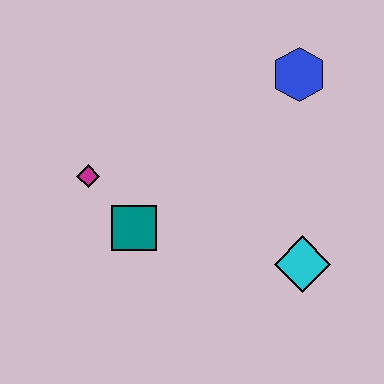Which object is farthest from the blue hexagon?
The magenta diamond is farthest from the blue hexagon.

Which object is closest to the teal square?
The magenta diamond is closest to the teal square.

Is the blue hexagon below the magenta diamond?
No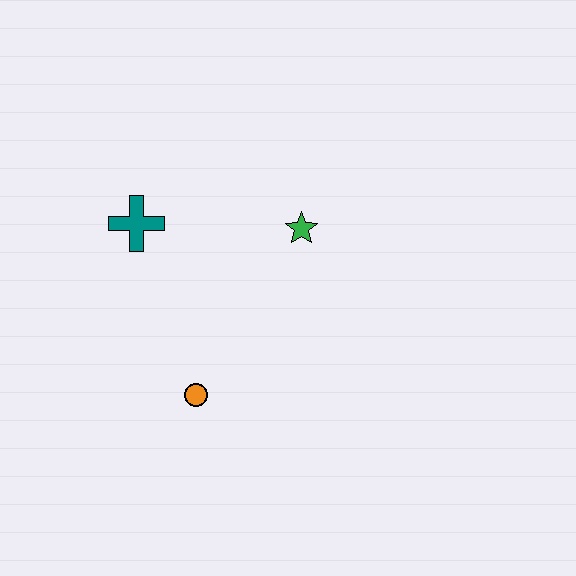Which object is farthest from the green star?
The orange circle is farthest from the green star.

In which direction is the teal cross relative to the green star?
The teal cross is to the left of the green star.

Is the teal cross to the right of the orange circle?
No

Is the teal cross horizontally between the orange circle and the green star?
No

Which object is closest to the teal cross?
The green star is closest to the teal cross.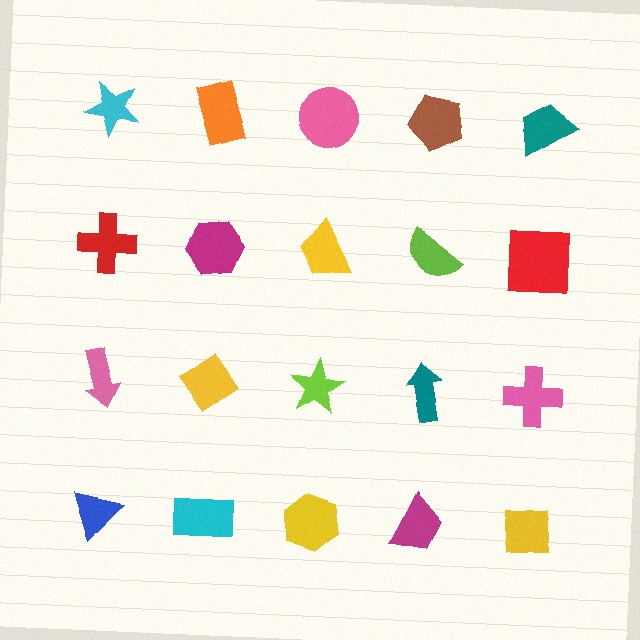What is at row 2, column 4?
A lime semicircle.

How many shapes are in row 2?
5 shapes.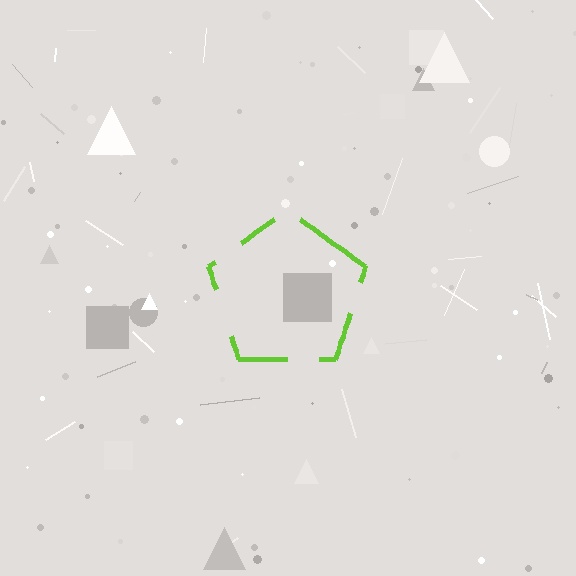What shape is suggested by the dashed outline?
The dashed outline suggests a pentagon.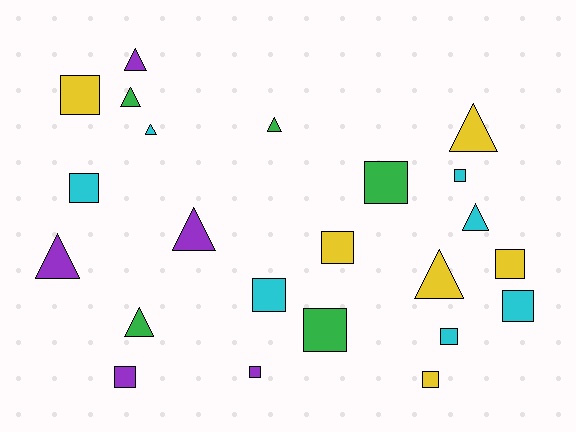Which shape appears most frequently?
Square, with 13 objects.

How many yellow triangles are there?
There are 2 yellow triangles.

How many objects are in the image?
There are 23 objects.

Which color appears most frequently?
Cyan, with 7 objects.